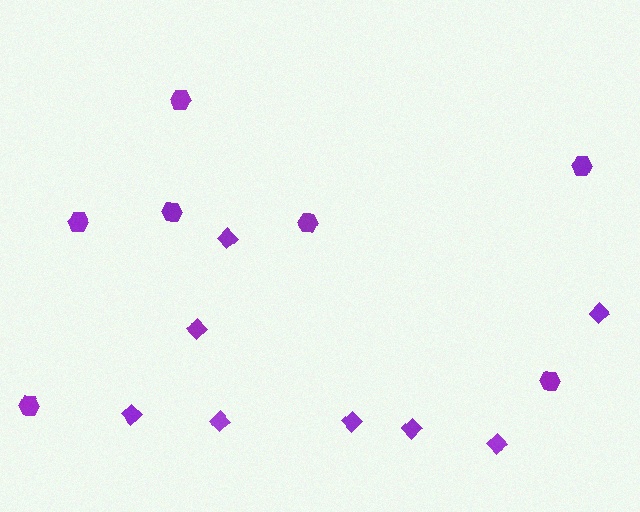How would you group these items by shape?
There are 2 groups: one group of diamonds (8) and one group of hexagons (7).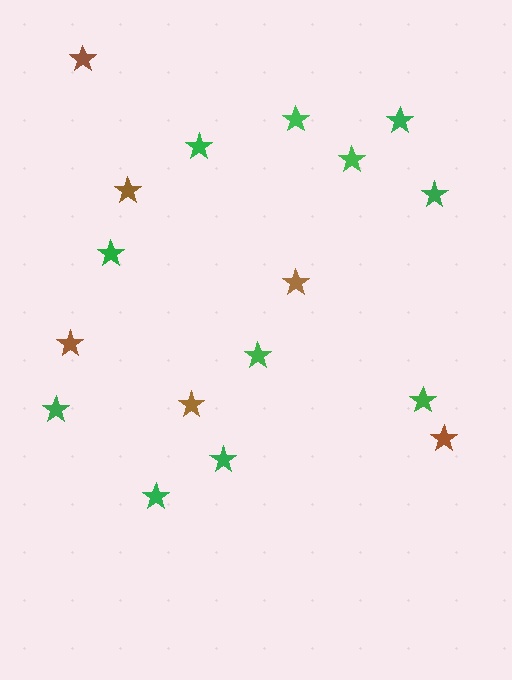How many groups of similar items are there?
There are 2 groups: one group of brown stars (6) and one group of green stars (11).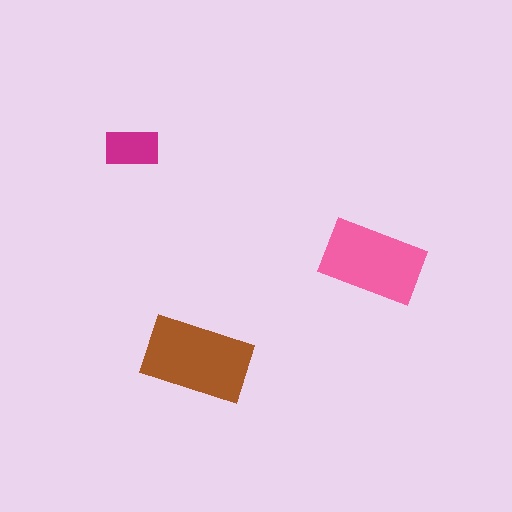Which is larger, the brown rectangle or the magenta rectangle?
The brown one.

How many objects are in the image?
There are 3 objects in the image.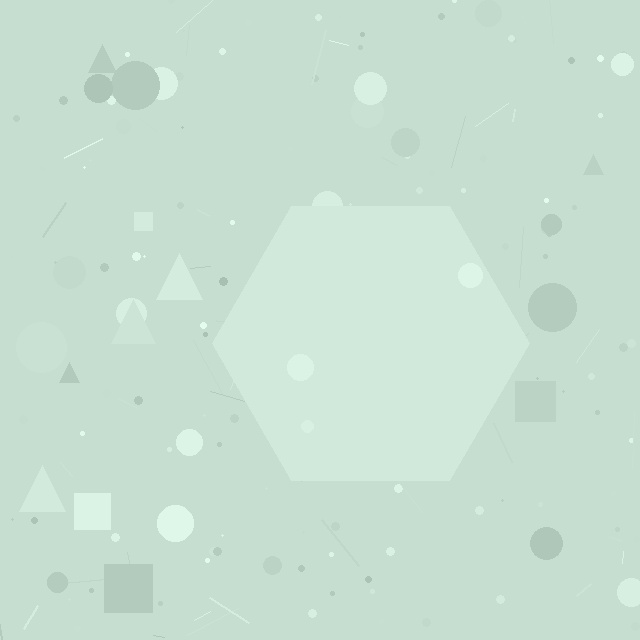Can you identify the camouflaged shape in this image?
The camouflaged shape is a hexagon.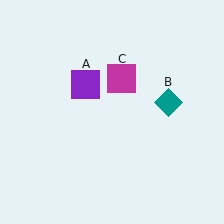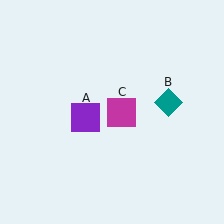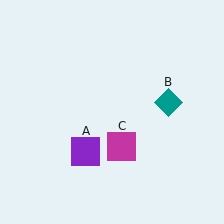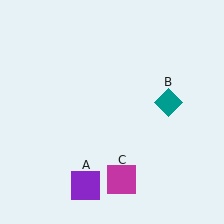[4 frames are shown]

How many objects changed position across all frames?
2 objects changed position: purple square (object A), magenta square (object C).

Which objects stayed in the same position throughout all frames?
Teal diamond (object B) remained stationary.